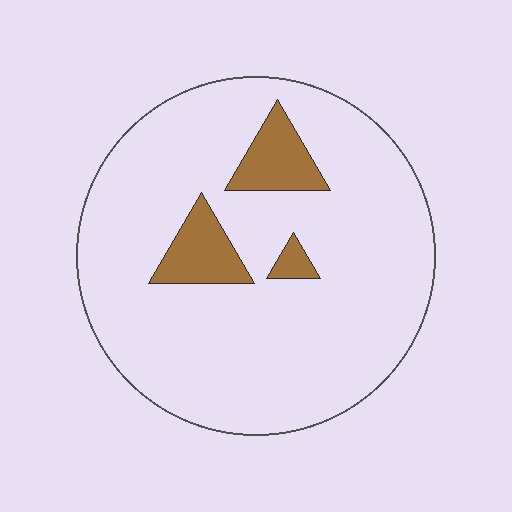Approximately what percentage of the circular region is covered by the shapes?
Approximately 10%.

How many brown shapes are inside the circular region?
3.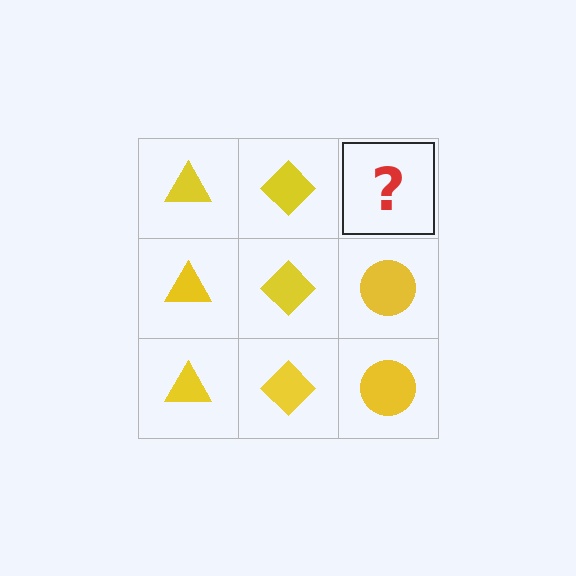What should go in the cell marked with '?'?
The missing cell should contain a yellow circle.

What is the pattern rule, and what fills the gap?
The rule is that each column has a consistent shape. The gap should be filled with a yellow circle.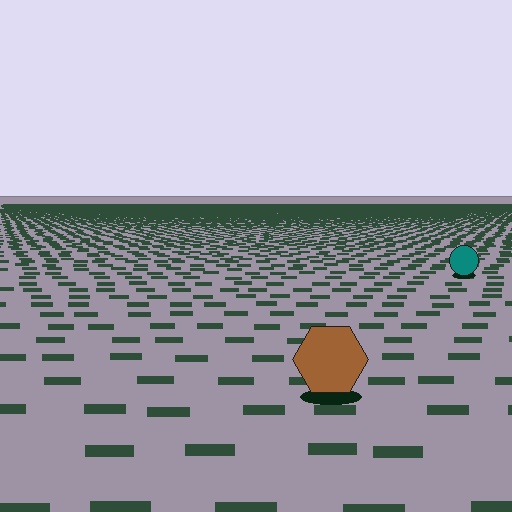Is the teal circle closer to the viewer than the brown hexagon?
No. The brown hexagon is closer — you can tell from the texture gradient: the ground texture is coarser near it.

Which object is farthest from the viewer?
The teal circle is farthest from the viewer. It appears smaller and the ground texture around it is denser.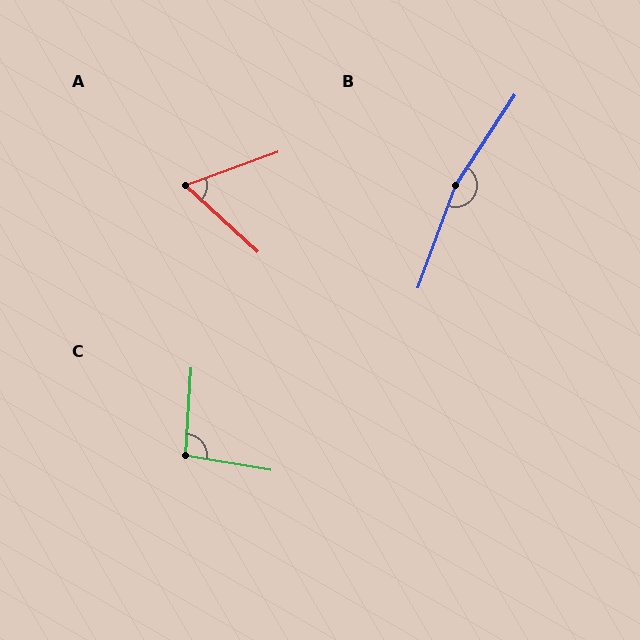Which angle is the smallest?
A, at approximately 63 degrees.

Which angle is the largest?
B, at approximately 167 degrees.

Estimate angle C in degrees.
Approximately 96 degrees.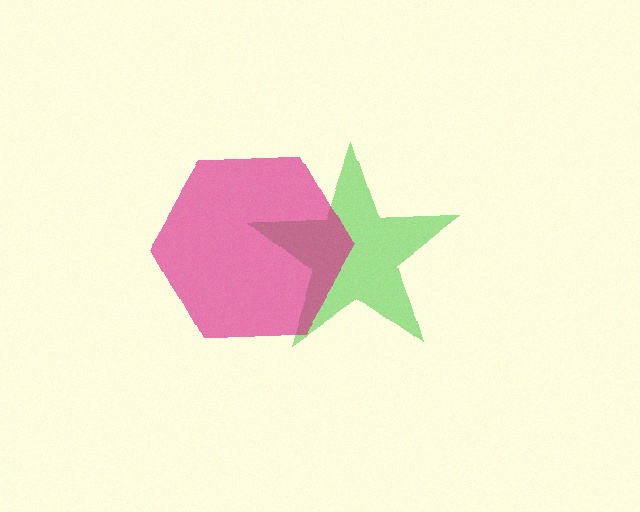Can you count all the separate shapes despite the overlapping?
Yes, there are 2 separate shapes.